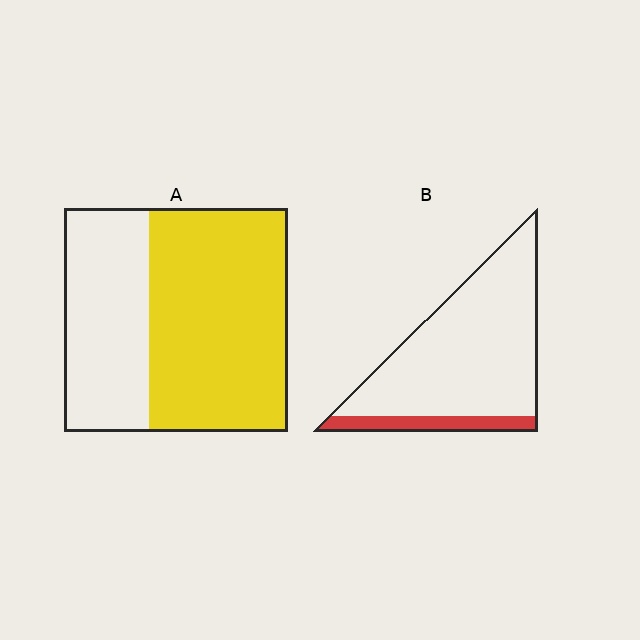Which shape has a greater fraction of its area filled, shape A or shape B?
Shape A.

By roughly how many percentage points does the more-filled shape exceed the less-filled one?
By roughly 50 percentage points (A over B).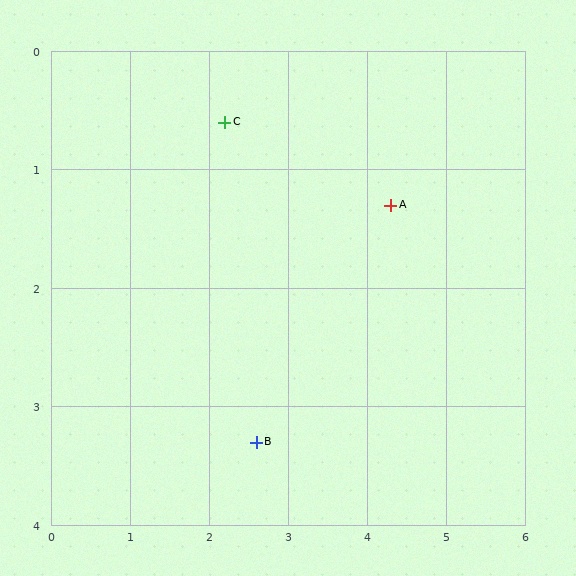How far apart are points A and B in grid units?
Points A and B are about 2.6 grid units apart.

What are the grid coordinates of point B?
Point B is at approximately (2.6, 3.3).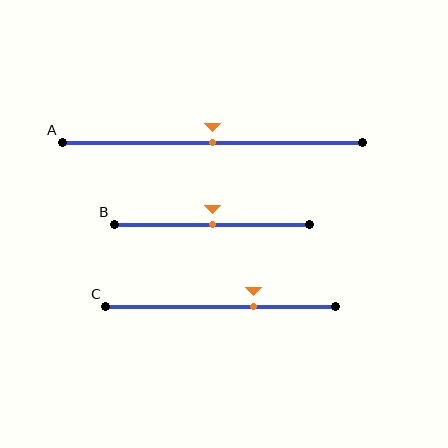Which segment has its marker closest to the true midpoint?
Segment A has its marker closest to the true midpoint.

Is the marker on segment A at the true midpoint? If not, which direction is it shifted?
Yes, the marker on segment A is at the true midpoint.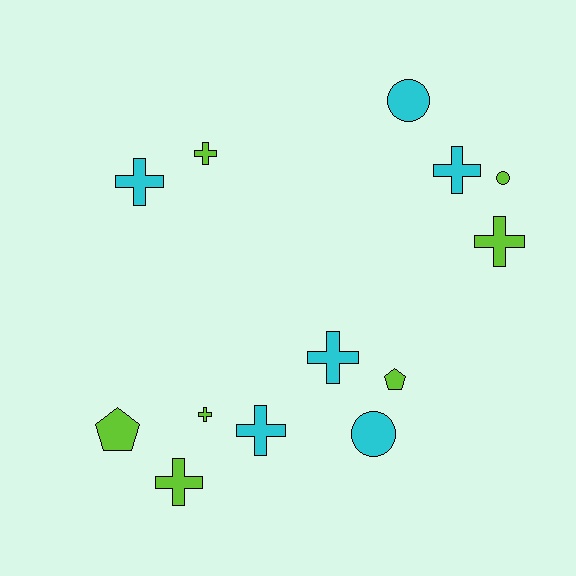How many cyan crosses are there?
There are 4 cyan crosses.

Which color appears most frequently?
Lime, with 7 objects.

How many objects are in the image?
There are 13 objects.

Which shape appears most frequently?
Cross, with 8 objects.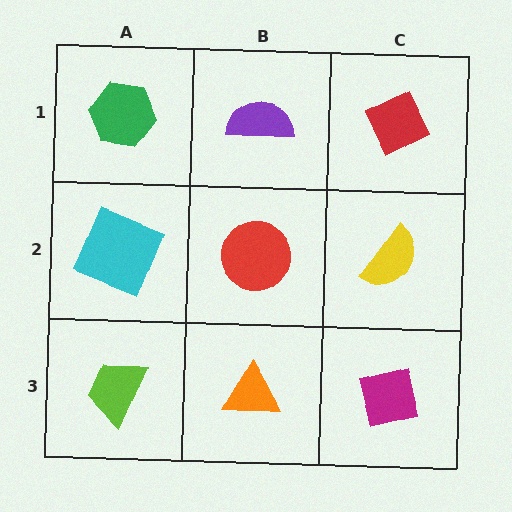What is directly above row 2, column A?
A green hexagon.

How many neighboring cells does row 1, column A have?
2.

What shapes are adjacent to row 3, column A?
A cyan square (row 2, column A), an orange triangle (row 3, column B).